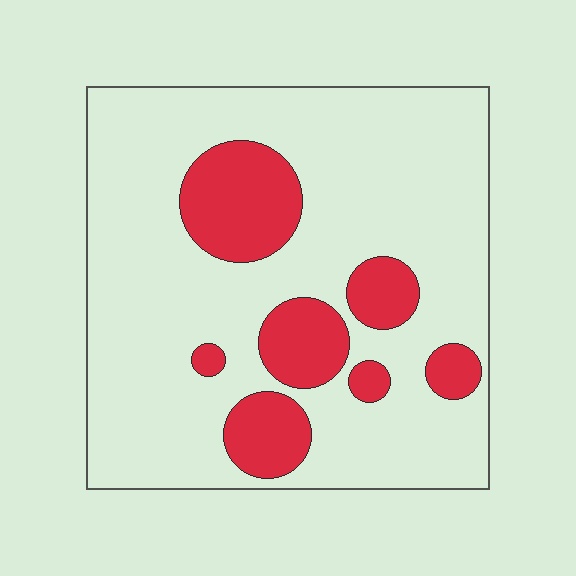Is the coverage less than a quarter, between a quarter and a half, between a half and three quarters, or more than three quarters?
Less than a quarter.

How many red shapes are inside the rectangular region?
7.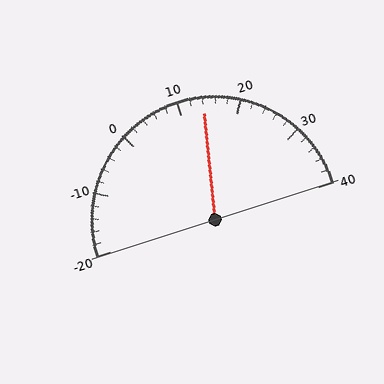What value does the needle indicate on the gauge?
The needle indicates approximately 14.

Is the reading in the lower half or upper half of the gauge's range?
The reading is in the upper half of the range (-20 to 40).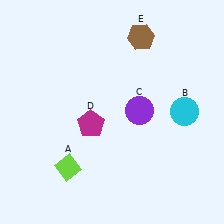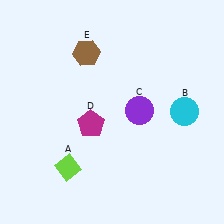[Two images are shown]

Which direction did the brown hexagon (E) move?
The brown hexagon (E) moved left.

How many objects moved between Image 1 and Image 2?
1 object moved between the two images.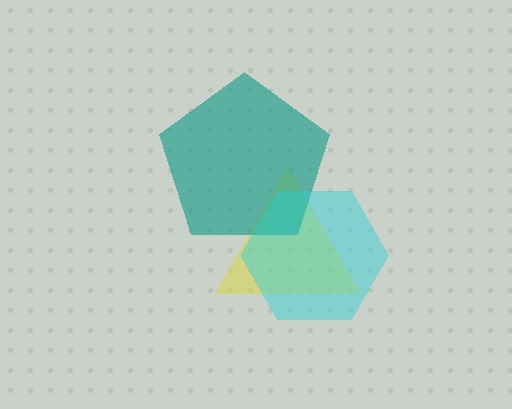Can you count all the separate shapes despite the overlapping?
Yes, there are 3 separate shapes.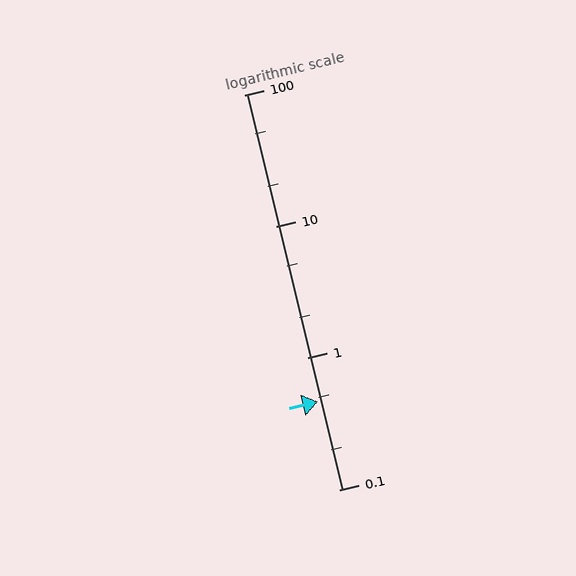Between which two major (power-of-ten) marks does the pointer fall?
The pointer is between 0.1 and 1.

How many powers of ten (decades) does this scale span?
The scale spans 3 decades, from 0.1 to 100.